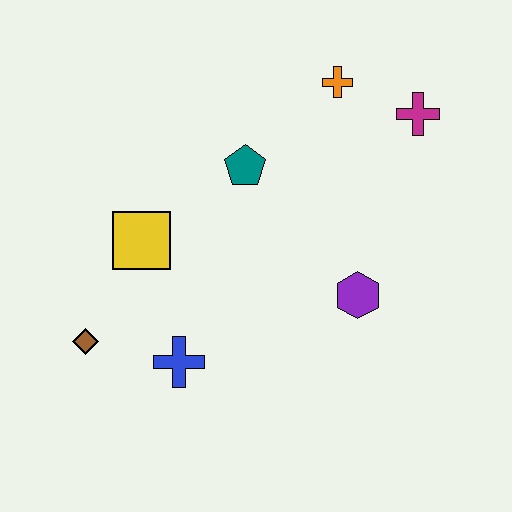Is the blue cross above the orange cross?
No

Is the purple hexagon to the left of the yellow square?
No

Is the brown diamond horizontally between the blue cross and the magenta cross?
No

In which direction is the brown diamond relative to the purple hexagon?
The brown diamond is to the left of the purple hexagon.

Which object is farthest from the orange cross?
The brown diamond is farthest from the orange cross.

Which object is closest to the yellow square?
The brown diamond is closest to the yellow square.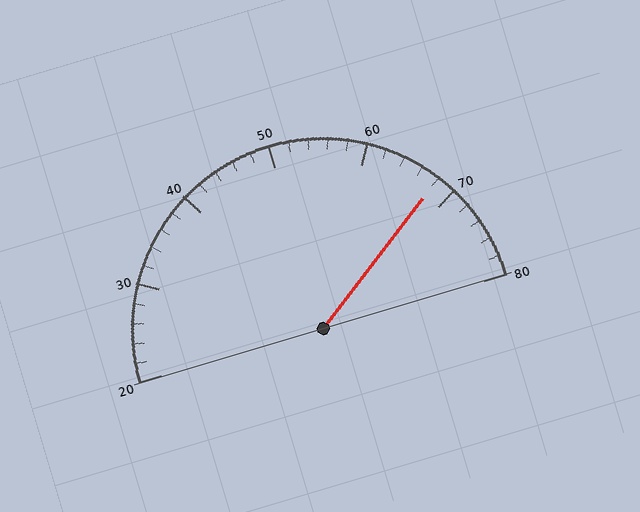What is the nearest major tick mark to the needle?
The nearest major tick mark is 70.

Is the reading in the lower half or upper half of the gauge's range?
The reading is in the upper half of the range (20 to 80).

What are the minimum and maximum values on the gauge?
The gauge ranges from 20 to 80.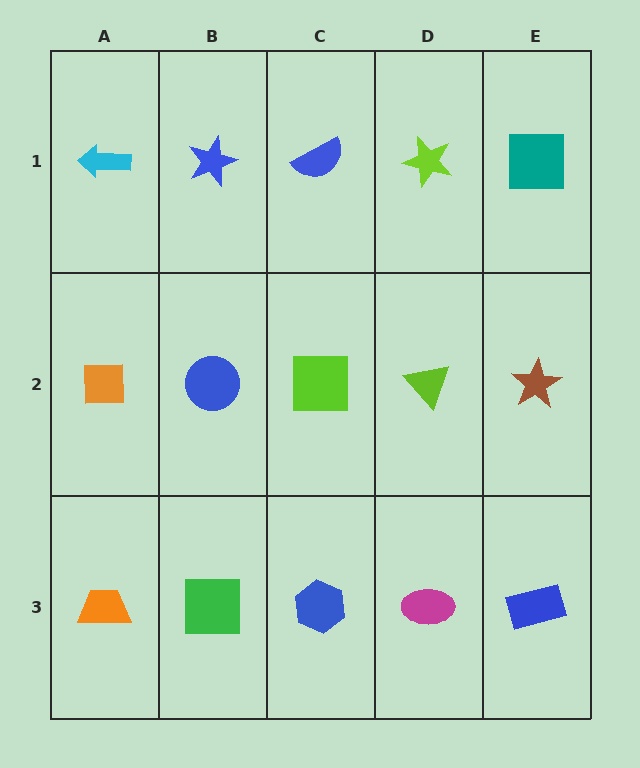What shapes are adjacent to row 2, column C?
A blue semicircle (row 1, column C), a blue hexagon (row 3, column C), a blue circle (row 2, column B), a lime triangle (row 2, column D).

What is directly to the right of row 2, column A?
A blue circle.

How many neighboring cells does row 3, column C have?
3.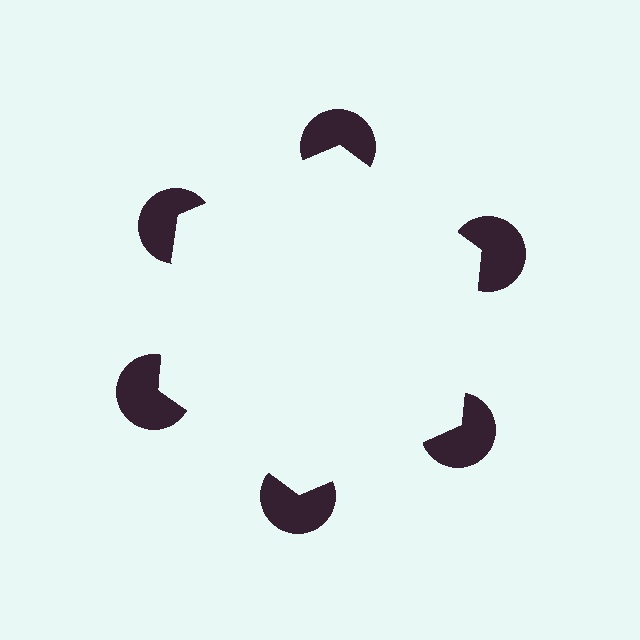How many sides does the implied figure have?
6 sides.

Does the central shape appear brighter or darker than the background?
It typically appears slightly brighter than the background, even though no actual brightness change is drawn.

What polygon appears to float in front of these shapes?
An illusory hexagon — its edges are inferred from the aligned wedge cuts in the pac-man discs, not physically drawn.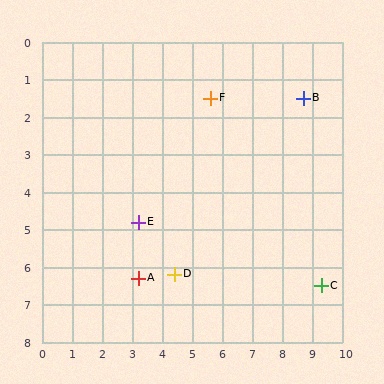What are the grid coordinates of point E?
Point E is at approximately (3.2, 4.8).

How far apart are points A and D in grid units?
Points A and D are about 1.2 grid units apart.